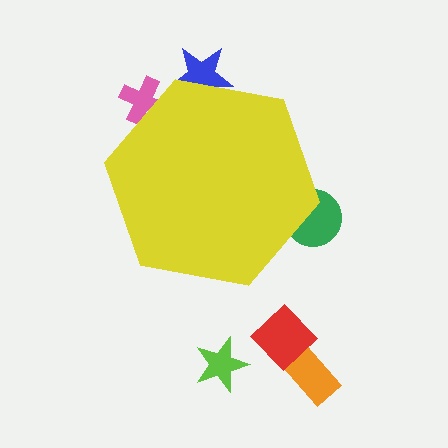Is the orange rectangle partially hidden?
No, the orange rectangle is fully visible.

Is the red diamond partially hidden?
No, the red diamond is fully visible.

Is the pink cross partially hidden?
Yes, the pink cross is partially hidden behind the yellow hexagon.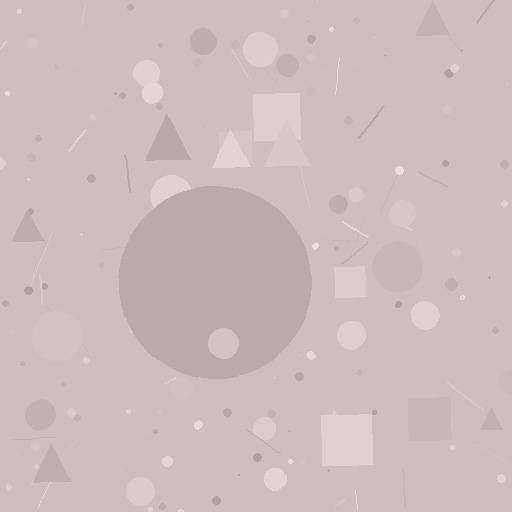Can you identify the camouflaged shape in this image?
The camouflaged shape is a circle.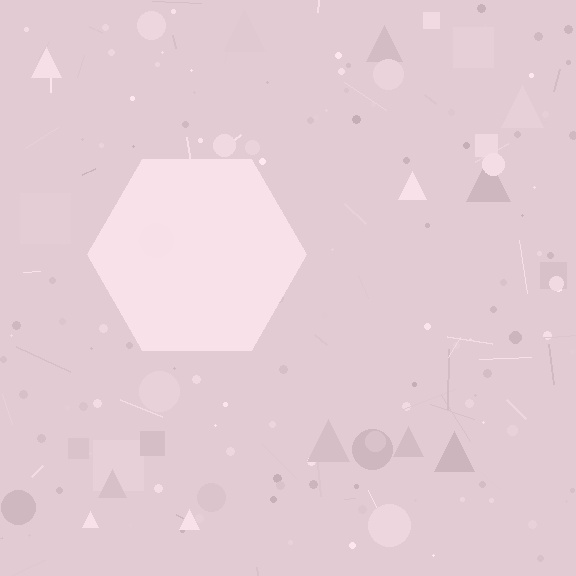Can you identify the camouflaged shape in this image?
The camouflaged shape is a hexagon.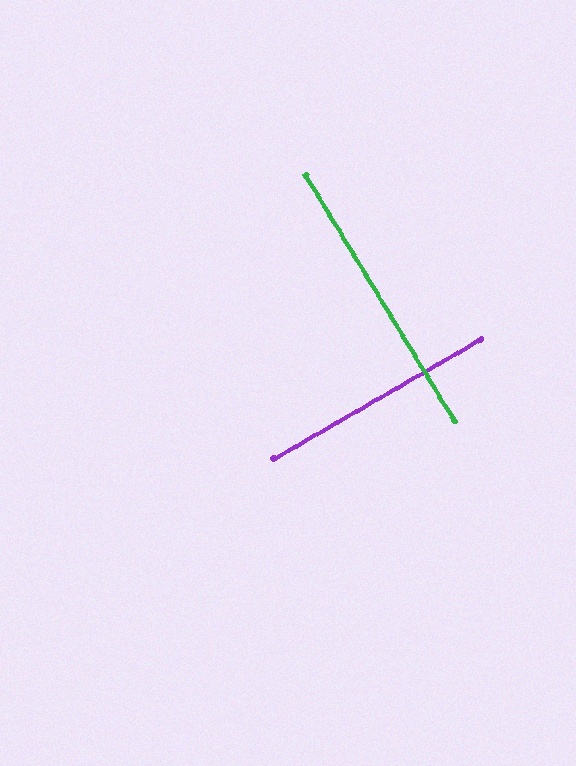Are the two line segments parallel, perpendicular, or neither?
Perpendicular — they meet at approximately 89°.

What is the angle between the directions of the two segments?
Approximately 89 degrees.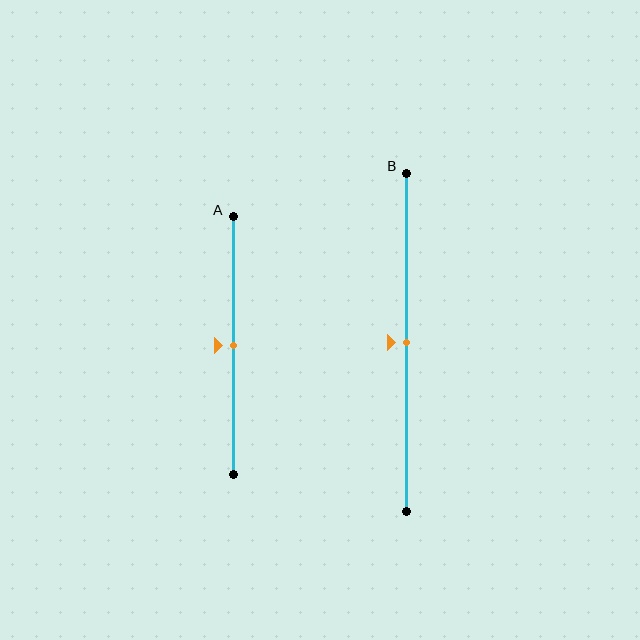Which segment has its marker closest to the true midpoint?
Segment A has its marker closest to the true midpoint.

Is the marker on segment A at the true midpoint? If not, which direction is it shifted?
Yes, the marker on segment A is at the true midpoint.